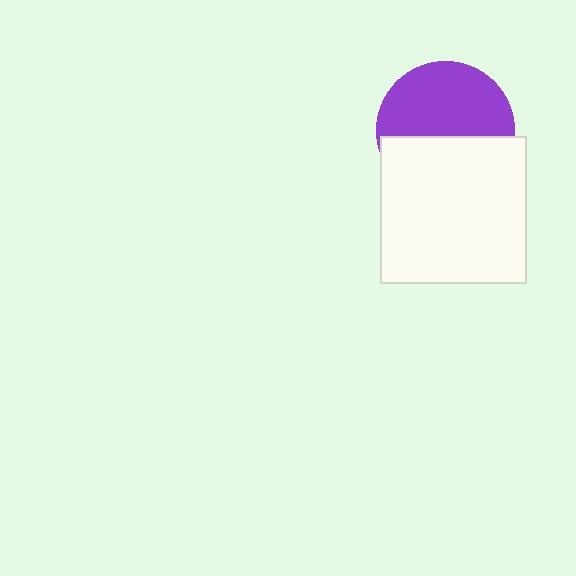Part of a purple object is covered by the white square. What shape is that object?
It is a circle.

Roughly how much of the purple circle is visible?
About half of it is visible (roughly 55%).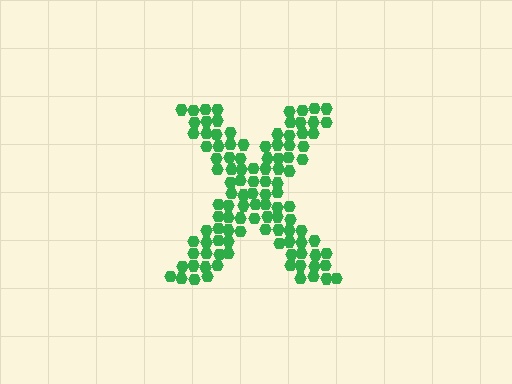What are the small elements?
The small elements are hexagons.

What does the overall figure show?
The overall figure shows the letter X.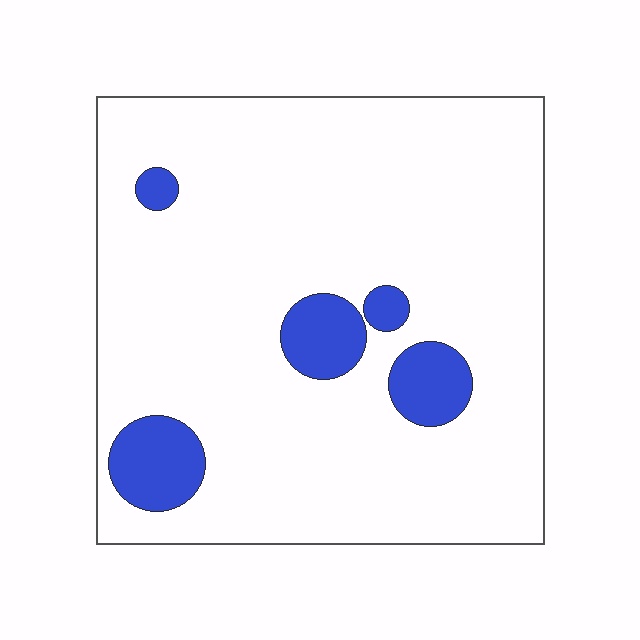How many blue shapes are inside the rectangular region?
5.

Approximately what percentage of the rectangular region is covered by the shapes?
Approximately 10%.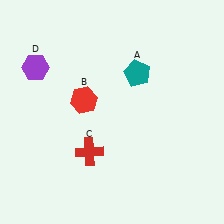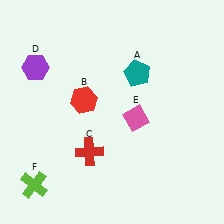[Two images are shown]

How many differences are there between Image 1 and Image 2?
There are 2 differences between the two images.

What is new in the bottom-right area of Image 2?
A pink diamond (E) was added in the bottom-right area of Image 2.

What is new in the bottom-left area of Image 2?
A lime cross (F) was added in the bottom-left area of Image 2.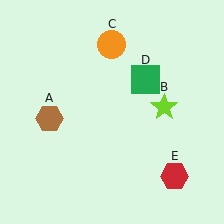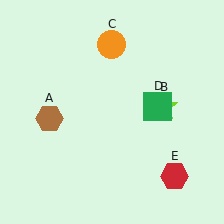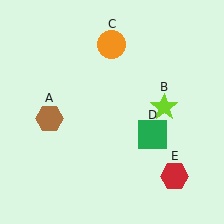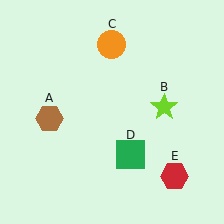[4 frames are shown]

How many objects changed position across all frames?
1 object changed position: green square (object D).